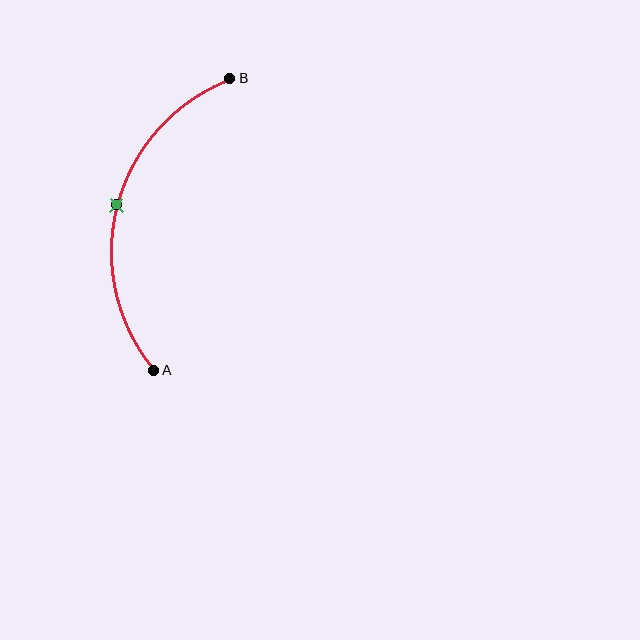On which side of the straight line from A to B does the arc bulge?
The arc bulges to the left of the straight line connecting A and B.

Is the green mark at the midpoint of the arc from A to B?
Yes. The green mark lies on the arc at equal arc-length from both A and B — it is the arc midpoint.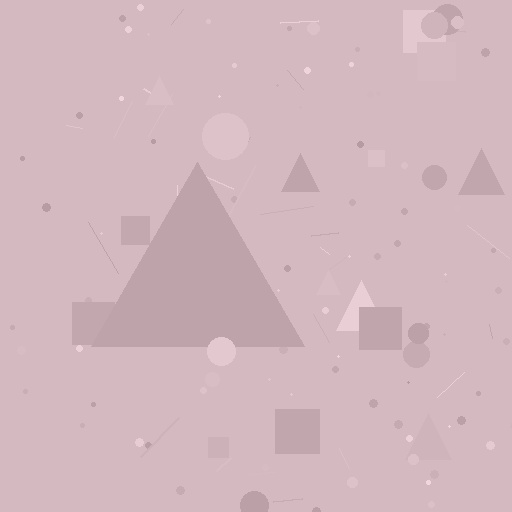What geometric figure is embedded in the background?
A triangle is embedded in the background.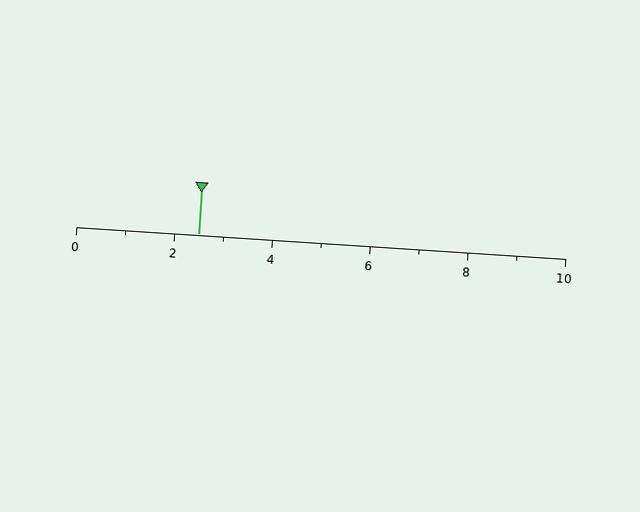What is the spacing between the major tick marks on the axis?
The major ticks are spaced 2 apart.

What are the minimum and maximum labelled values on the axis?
The axis runs from 0 to 10.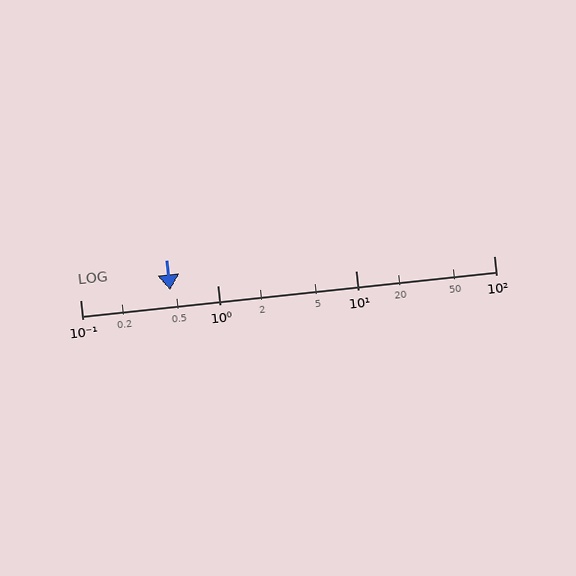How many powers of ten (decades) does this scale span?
The scale spans 3 decades, from 0.1 to 100.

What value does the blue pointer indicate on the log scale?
The pointer indicates approximately 0.45.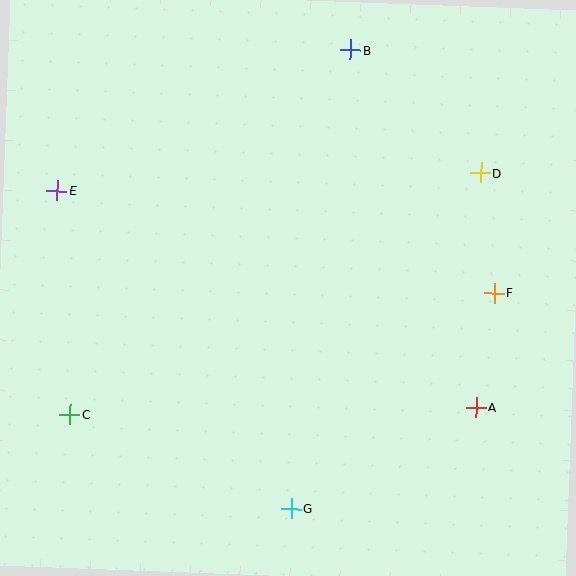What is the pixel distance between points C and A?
The distance between C and A is 406 pixels.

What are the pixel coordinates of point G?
Point G is at (291, 508).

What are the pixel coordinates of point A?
Point A is at (476, 407).